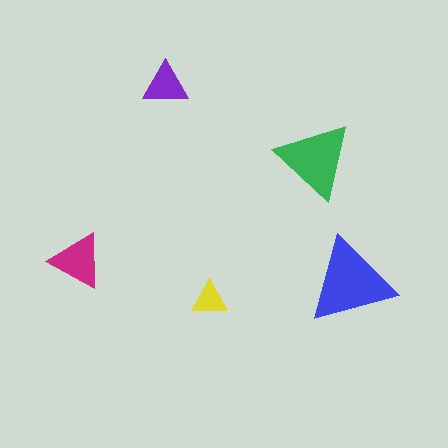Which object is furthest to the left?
The magenta triangle is leftmost.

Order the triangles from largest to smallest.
the blue one, the green one, the magenta one, the purple one, the yellow one.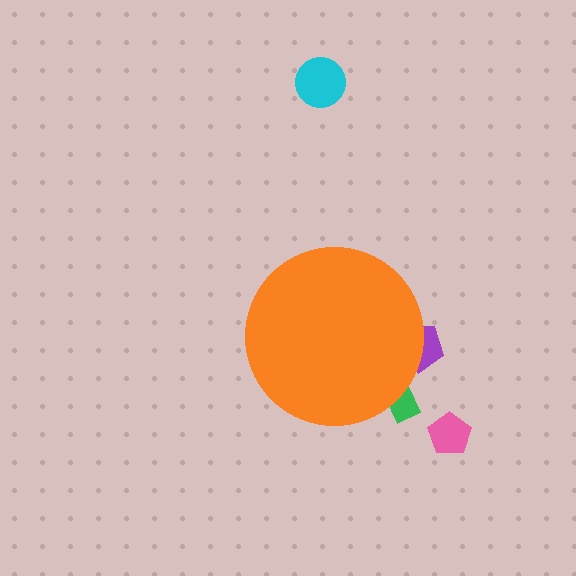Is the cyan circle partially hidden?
No, the cyan circle is fully visible.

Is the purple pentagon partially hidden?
Yes, the purple pentagon is partially hidden behind the orange circle.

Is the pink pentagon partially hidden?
No, the pink pentagon is fully visible.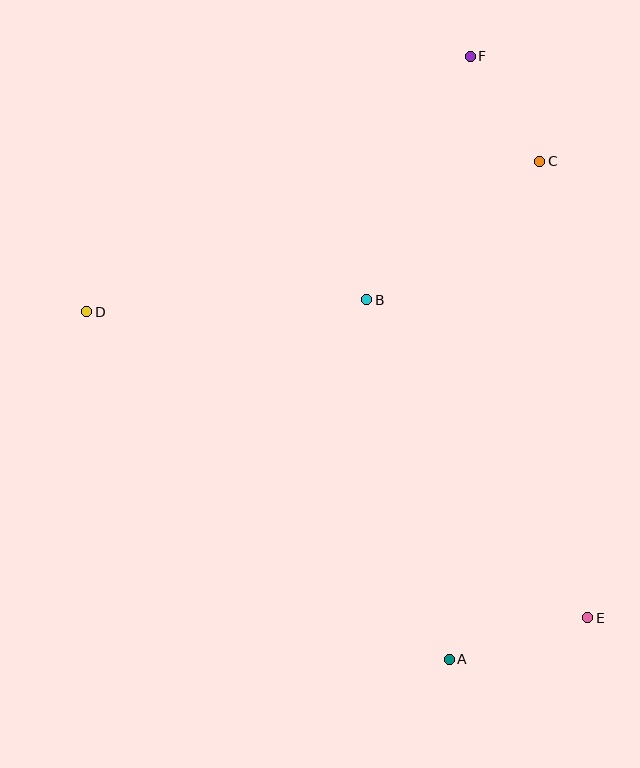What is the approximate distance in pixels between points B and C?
The distance between B and C is approximately 222 pixels.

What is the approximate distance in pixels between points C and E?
The distance between C and E is approximately 459 pixels.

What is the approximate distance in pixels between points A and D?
The distance between A and D is approximately 502 pixels.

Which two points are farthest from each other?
Points A and F are farthest from each other.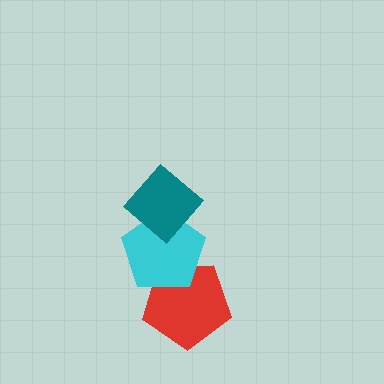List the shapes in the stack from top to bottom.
From top to bottom: the teal diamond, the cyan pentagon, the red pentagon.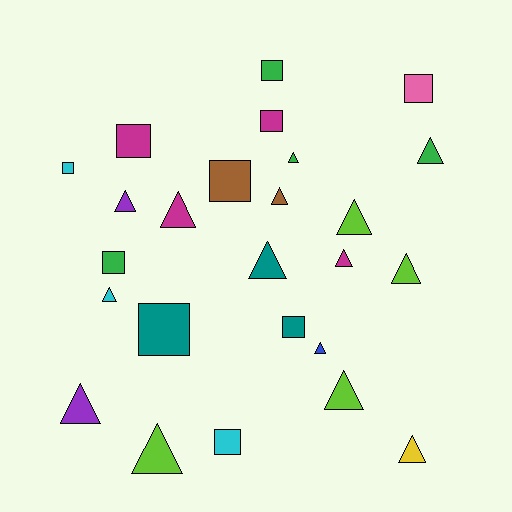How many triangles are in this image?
There are 15 triangles.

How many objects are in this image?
There are 25 objects.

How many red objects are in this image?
There are no red objects.